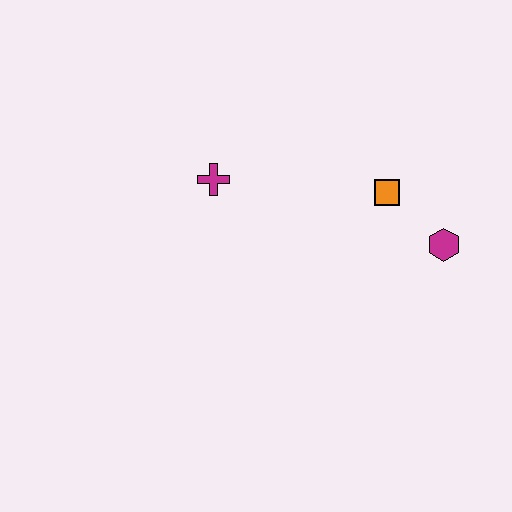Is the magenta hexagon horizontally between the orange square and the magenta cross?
No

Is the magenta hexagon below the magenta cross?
Yes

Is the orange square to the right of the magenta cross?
Yes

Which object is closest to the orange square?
The magenta hexagon is closest to the orange square.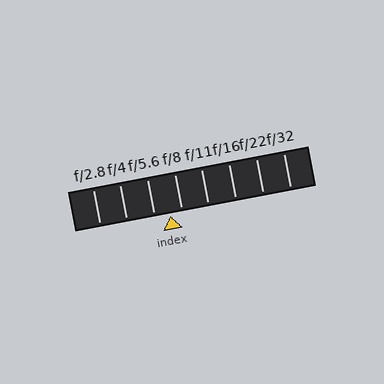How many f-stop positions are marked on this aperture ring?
There are 8 f-stop positions marked.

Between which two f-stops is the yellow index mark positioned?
The index mark is between f/5.6 and f/8.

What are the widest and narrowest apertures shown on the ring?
The widest aperture shown is f/2.8 and the narrowest is f/32.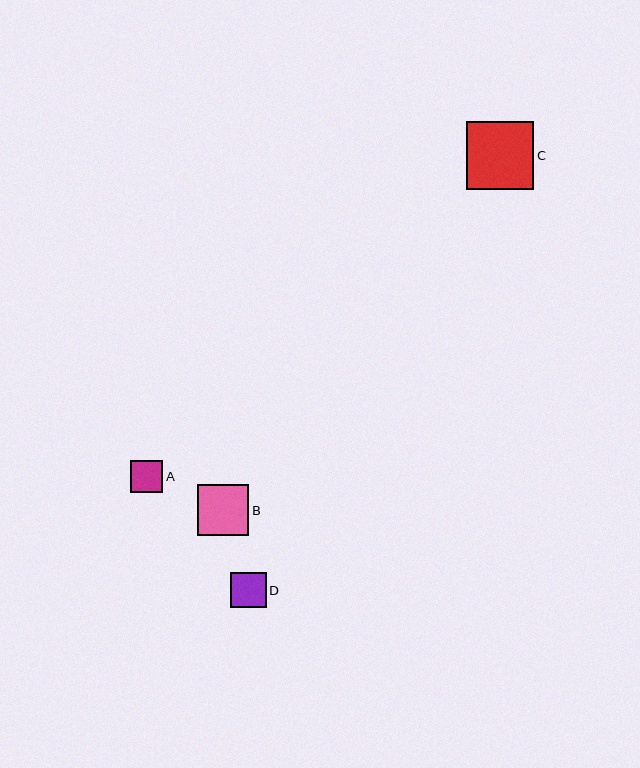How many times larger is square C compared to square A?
Square C is approximately 2.1 times the size of square A.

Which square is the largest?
Square C is the largest with a size of approximately 67 pixels.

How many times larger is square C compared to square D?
Square C is approximately 1.9 times the size of square D.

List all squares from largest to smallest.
From largest to smallest: C, B, D, A.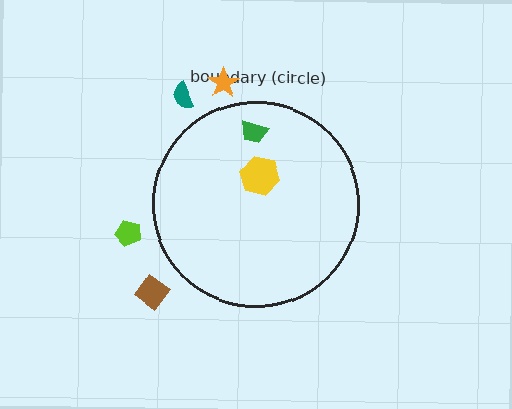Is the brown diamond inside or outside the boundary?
Outside.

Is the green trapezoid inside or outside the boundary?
Inside.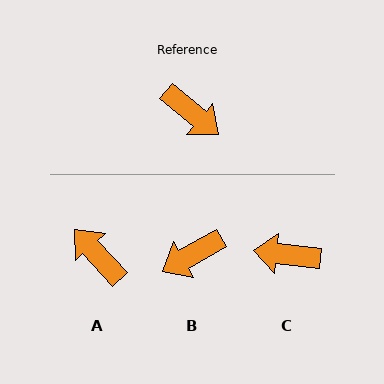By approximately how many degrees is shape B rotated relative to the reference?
Approximately 111 degrees clockwise.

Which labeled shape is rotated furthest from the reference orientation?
A, about 172 degrees away.